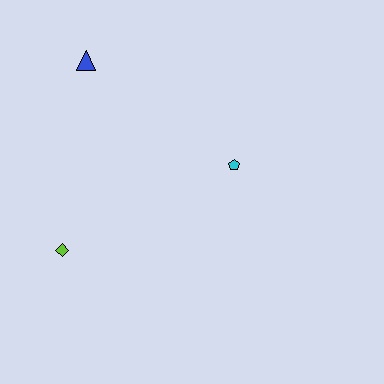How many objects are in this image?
There are 3 objects.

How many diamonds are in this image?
There is 1 diamond.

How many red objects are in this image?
There are no red objects.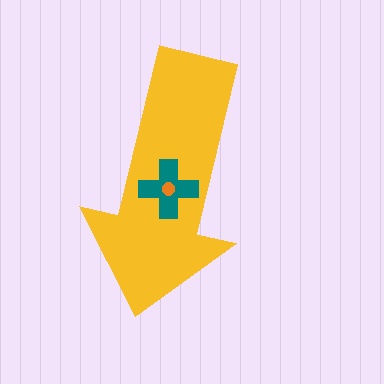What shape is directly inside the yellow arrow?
The teal cross.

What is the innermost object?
The orange circle.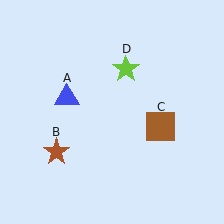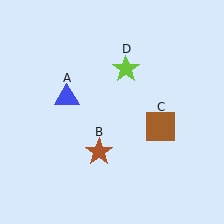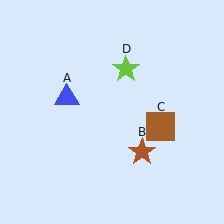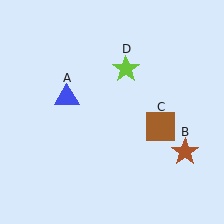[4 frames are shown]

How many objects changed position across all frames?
1 object changed position: brown star (object B).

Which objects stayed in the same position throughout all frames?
Blue triangle (object A) and brown square (object C) and lime star (object D) remained stationary.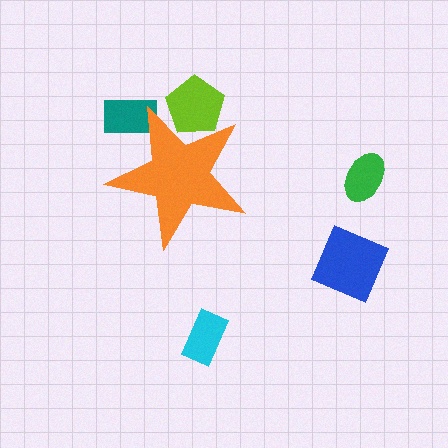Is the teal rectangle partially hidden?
Yes, the teal rectangle is partially hidden behind the orange star.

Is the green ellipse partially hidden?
No, the green ellipse is fully visible.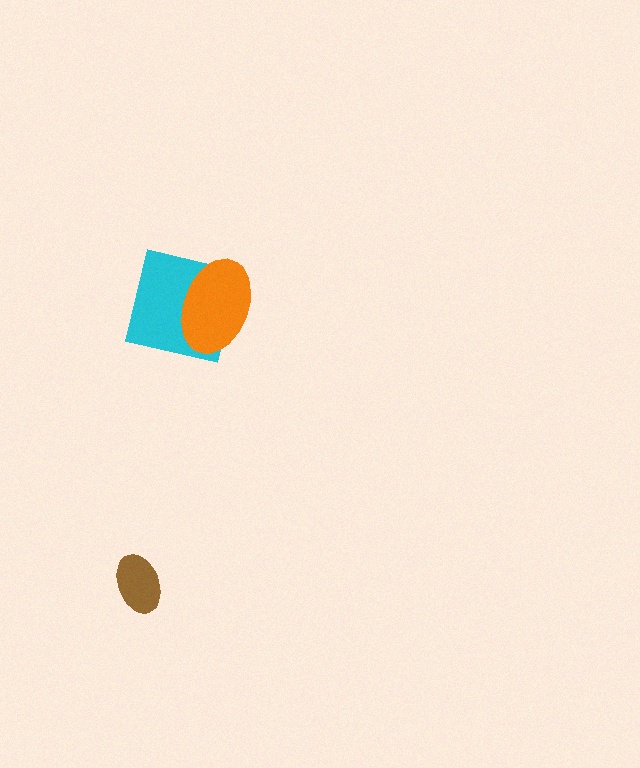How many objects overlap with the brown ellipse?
0 objects overlap with the brown ellipse.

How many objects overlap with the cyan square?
1 object overlaps with the cyan square.